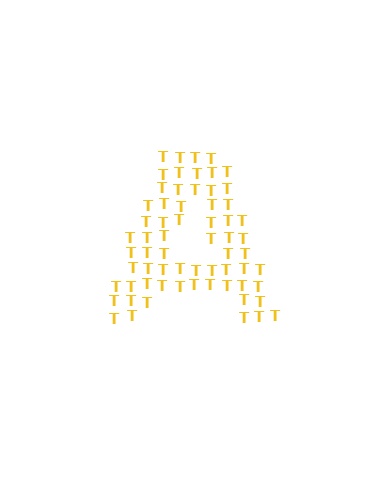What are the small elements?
The small elements are letter T's.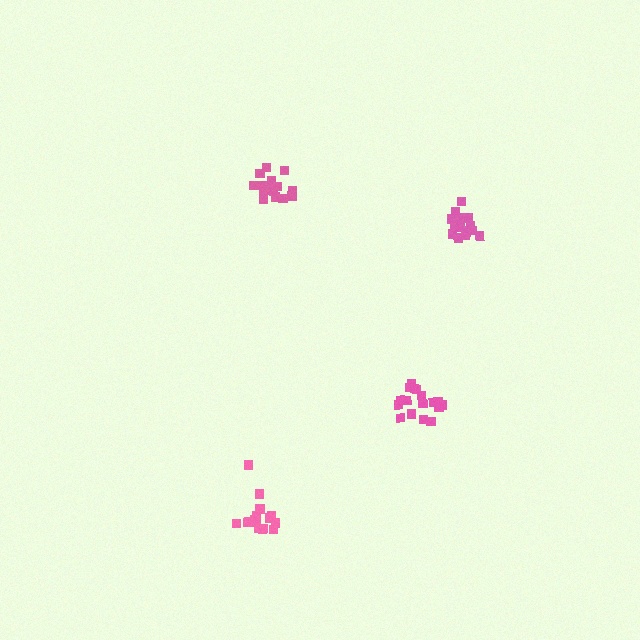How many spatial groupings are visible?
There are 4 spatial groupings.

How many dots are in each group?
Group 1: 15 dots, Group 2: 19 dots, Group 3: 18 dots, Group 4: 17 dots (69 total).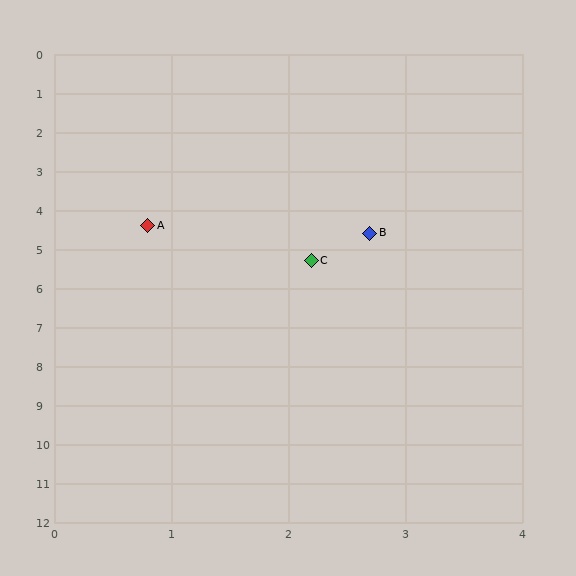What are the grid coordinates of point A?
Point A is at approximately (0.8, 4.4).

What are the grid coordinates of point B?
Point B is at approximately (2.7, 4.6).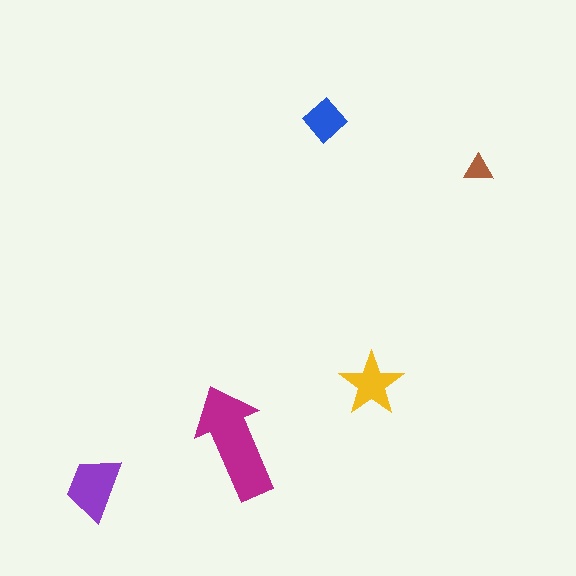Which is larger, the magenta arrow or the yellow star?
The magenta arrow.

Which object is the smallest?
The brown triangle.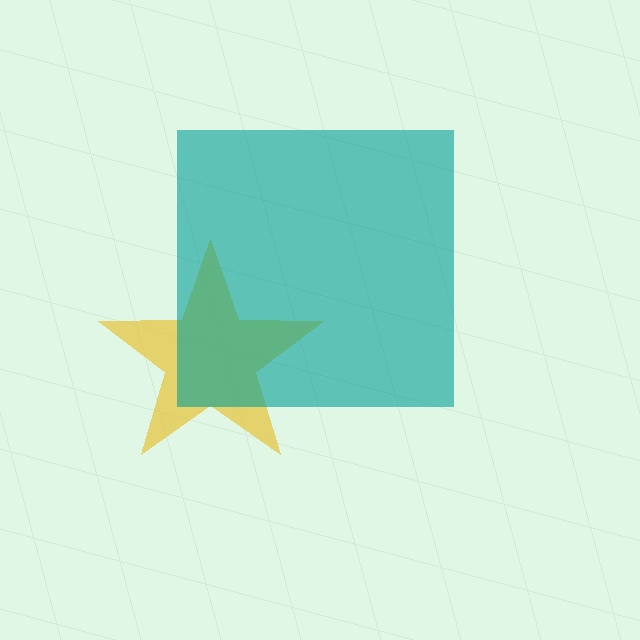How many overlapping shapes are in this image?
There are 2 overlapping shapes in the image.